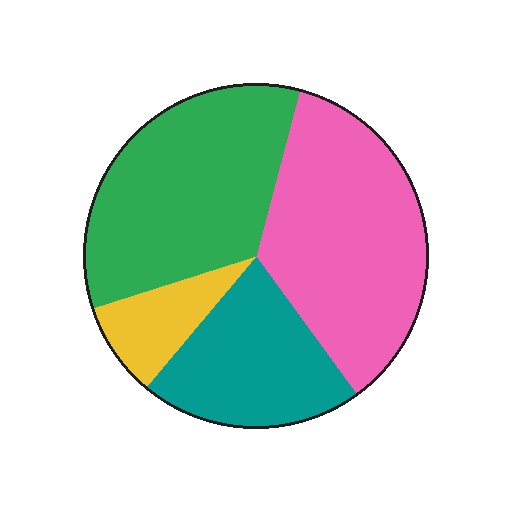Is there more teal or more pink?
Pink.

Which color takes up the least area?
Yellow, at roughly 10%.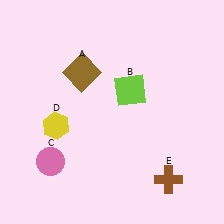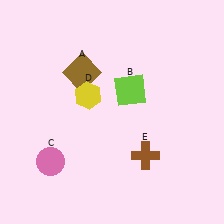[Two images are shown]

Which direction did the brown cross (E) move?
The brown cross (E) moved up.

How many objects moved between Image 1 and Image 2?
2 objects moved between the two images.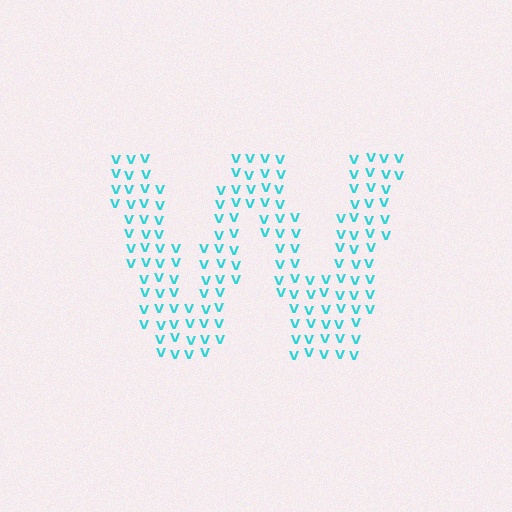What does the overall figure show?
The overall figure shows the letter W.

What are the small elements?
The small elements are letter V's.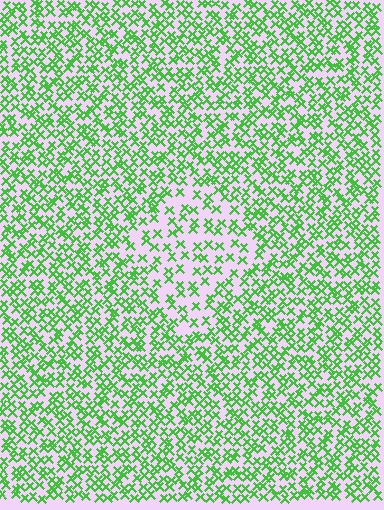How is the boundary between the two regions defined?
The boundary is defined by a change in element density (approximately 1.8x ratio). All elements are the same color, size, and shape.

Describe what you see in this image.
The image contains small green elements arranged at two different densities. A diamond-shaped region is visible where the elements are less densely packed than the surrounding area.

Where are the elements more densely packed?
The elements are more densely packed outside the diamond boundary.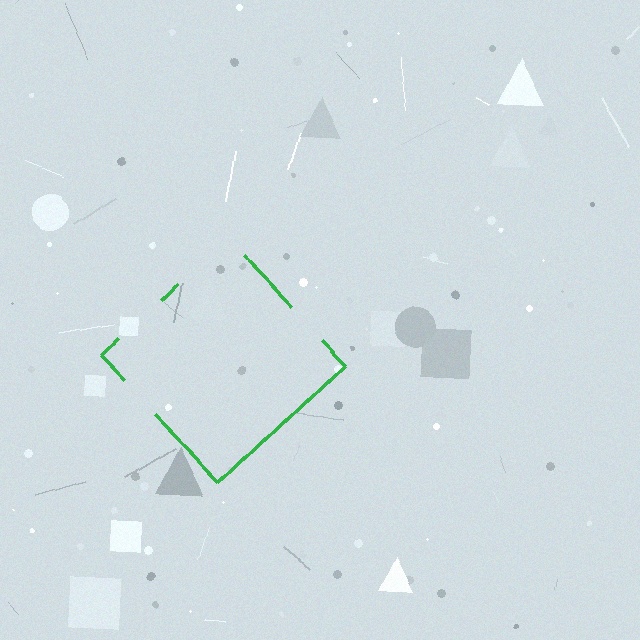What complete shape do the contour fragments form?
The contour fragments form a diamond.